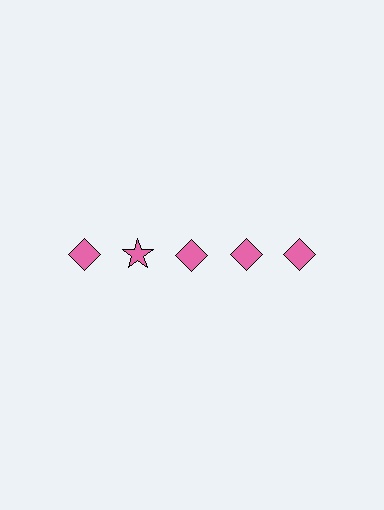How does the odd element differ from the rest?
It has a different shape: star instead of diamond.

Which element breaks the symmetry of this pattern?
The pink star in the top row, second from left column breaks the symmetry. All other shapes are pink diamonds.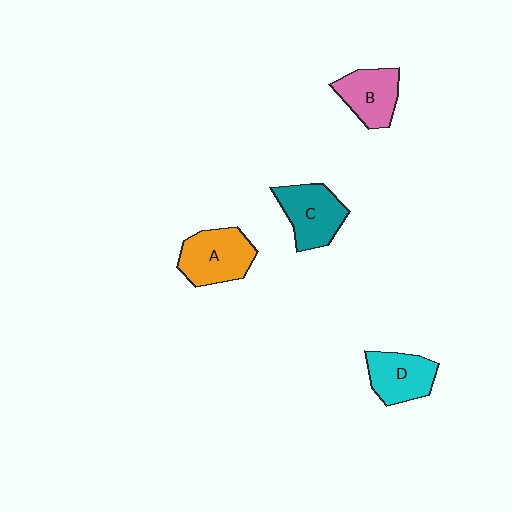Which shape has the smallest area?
Shape B (pink).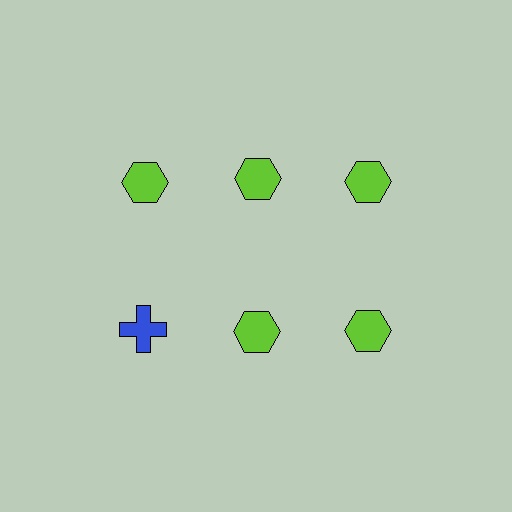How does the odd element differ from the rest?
It differs in both color (blue instead of lime) and shape (cross instead of hexagon).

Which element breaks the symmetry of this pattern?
The blue cross in the second row, leftmost column breaks the symmetry. All other shapes are lime hexagons.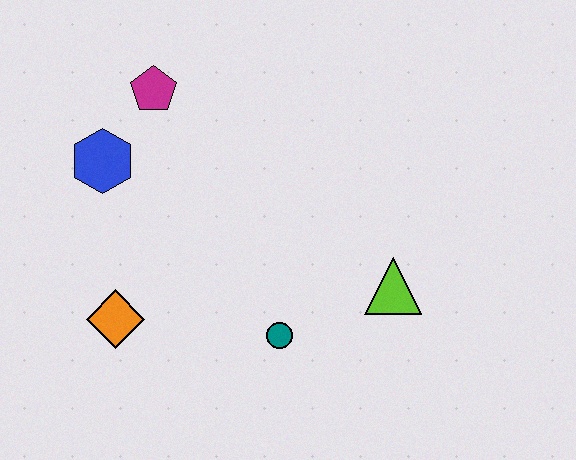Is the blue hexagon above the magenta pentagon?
No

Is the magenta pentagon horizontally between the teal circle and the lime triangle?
No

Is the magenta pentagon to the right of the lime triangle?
No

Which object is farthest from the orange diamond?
The lime triangle is farthest from the orange diamond.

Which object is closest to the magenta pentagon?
The blue hexagon is closest to the magenta pentagon.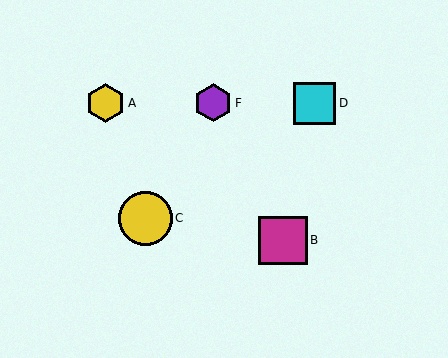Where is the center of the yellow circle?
The center of the yellow circle is at (146, 218).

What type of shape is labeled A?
Shape A is a yellow hexagon.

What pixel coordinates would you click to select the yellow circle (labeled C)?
Click at (146, 218) to select the yellow circle C.